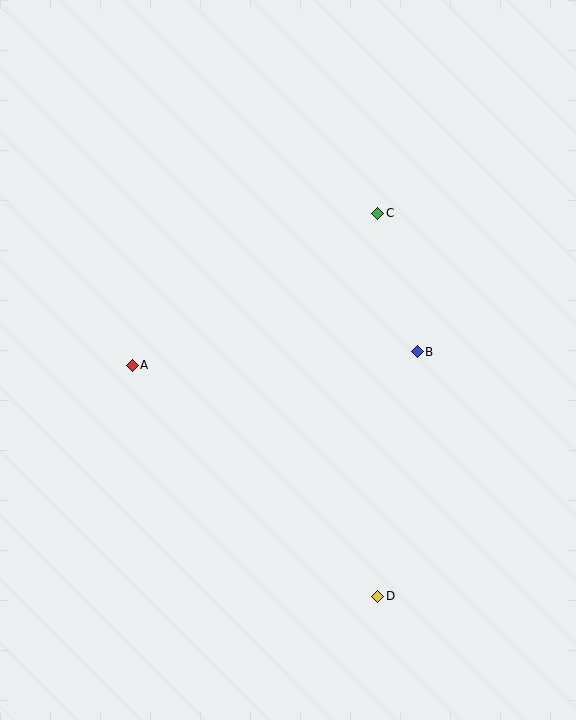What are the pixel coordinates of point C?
Point C is at (378, 213).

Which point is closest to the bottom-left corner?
Point A is closest to the bottom-left corner.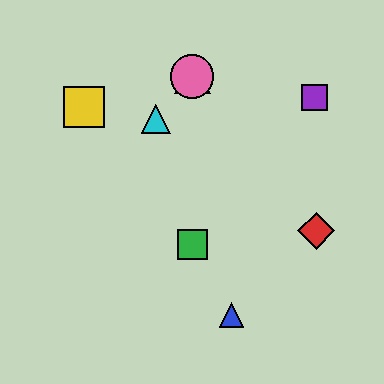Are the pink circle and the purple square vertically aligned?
No, the pink circle is at x≈192 and the purple square is at x≈315.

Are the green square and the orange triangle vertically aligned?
Yes, both are at x≈192.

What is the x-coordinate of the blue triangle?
The blue triangle is at x≈232.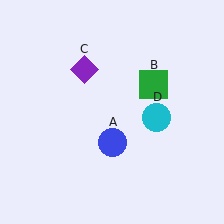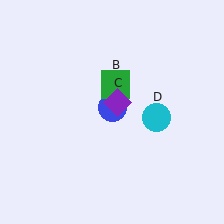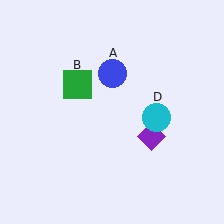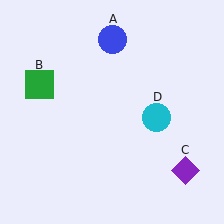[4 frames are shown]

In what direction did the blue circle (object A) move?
The blue circle (object A) moved up.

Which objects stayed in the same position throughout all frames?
Cyan circle (object D) remained stationary.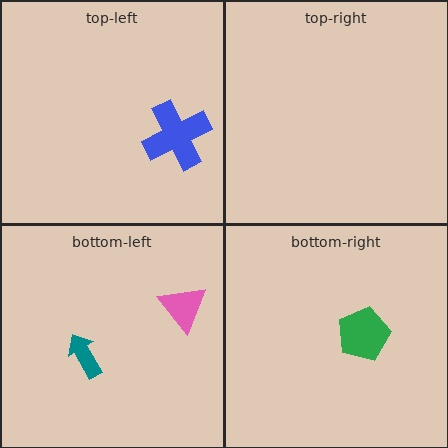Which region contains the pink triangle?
The bottom-left region.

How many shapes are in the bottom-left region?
2.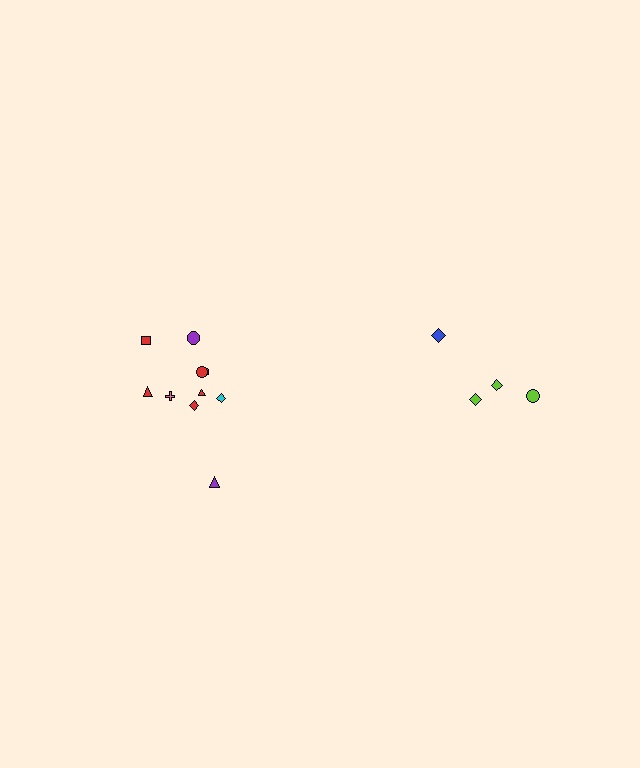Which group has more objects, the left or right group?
The left group.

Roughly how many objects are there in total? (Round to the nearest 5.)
Roughly 15 objects in total.